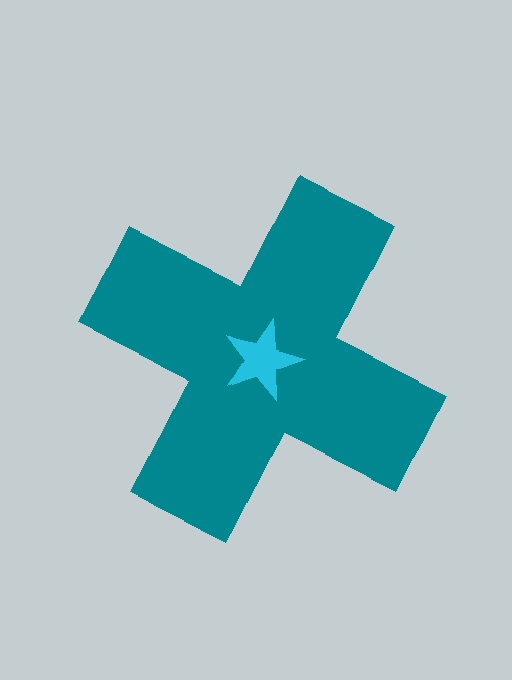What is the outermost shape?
The teal cross.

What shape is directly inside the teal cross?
The cyan star.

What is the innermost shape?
The cyan star.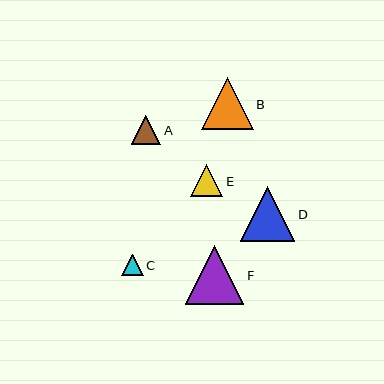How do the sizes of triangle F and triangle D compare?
Triangle F and triangle D are approximately the same size.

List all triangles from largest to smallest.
From largest to smallest: F, D, B, E, A, C.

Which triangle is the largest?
Triangle F is the largest with a size of approximately 58 pixels.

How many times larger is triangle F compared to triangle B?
Triangle F is approximately 1.1 times the size of triangle B.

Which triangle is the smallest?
Triangle C is the smallest with a size of approximately 22 pixels.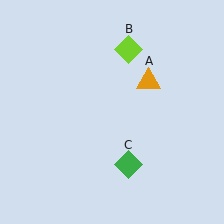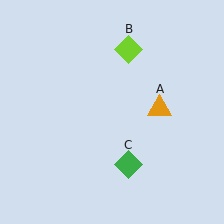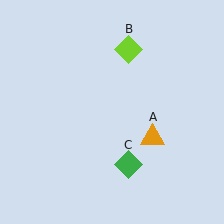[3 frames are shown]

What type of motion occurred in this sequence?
The orange triangle (object A) rotated clockwise around the center of the scene.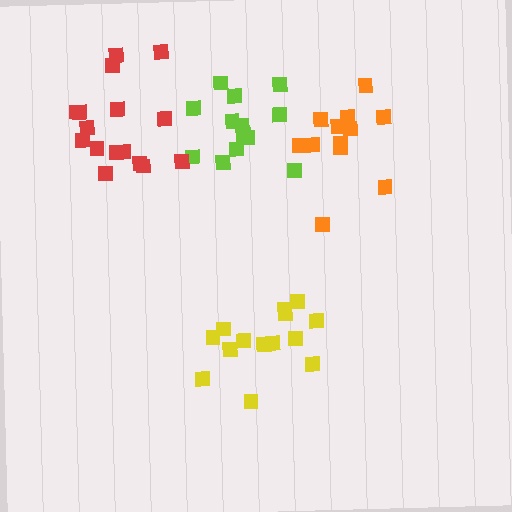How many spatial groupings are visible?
There are 4 spatial groupings.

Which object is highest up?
The red cluster is topmost.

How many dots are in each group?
Group 1: 14 dots, Group 2: 14 dots, Group 3: 16 dots, Group 4: 12 dots (56 total).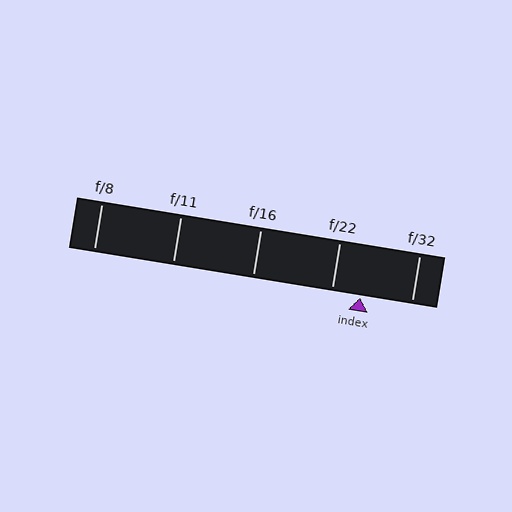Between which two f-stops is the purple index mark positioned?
The index mark is between f/22 and f/32.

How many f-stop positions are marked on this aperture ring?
There are 5 f-stop positions marked.